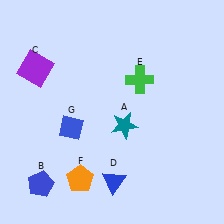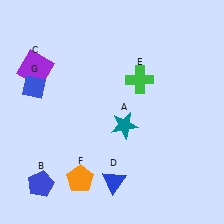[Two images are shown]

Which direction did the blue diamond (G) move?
The blue diamond (G) moved up.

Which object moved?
The blue diamond (G) moved up.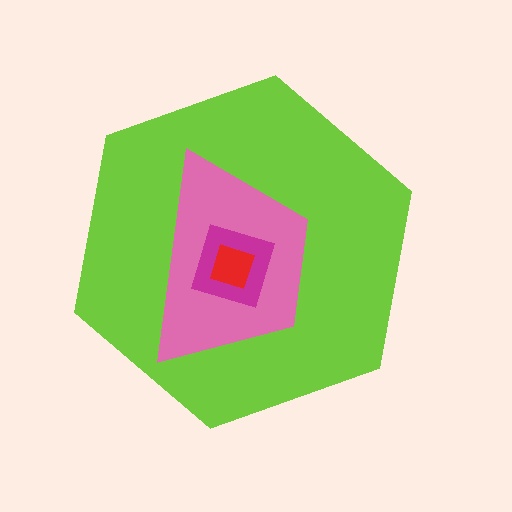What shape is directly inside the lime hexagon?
The pink trapezoid.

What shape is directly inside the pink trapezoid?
The magenta diamond.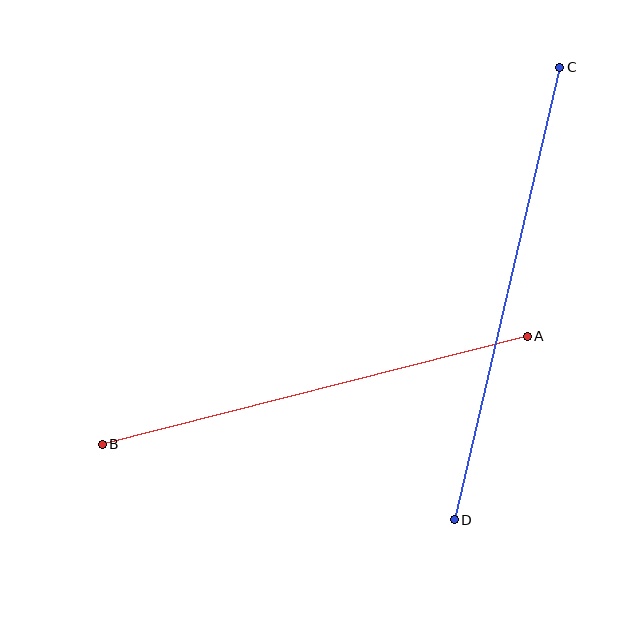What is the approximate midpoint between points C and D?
The midpoint is at approximately (507, 294) pixels.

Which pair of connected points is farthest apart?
Points C and D are farthest apart.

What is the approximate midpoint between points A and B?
The midpoint is at approximately (315, 390) pixels.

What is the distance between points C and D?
The distance is approximately 465 pixels.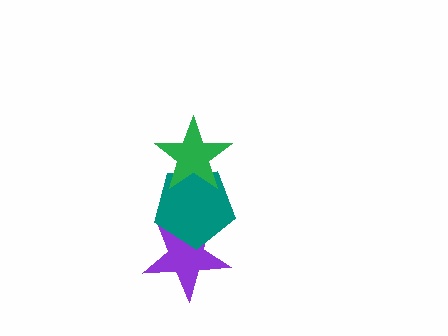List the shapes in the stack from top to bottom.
From top to bottom: the green star, the teal pentagon, the purple star.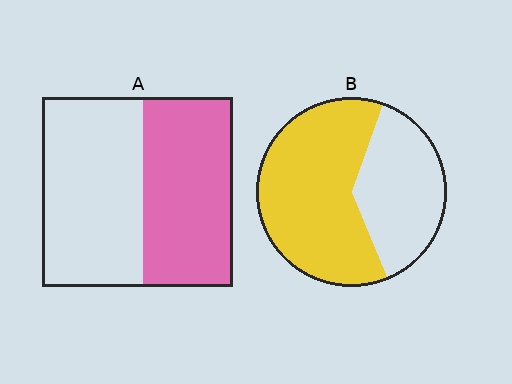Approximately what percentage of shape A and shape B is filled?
A is approximately 45% and B is approximately 60%.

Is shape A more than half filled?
Roughly half.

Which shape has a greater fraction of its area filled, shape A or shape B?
Shape B.